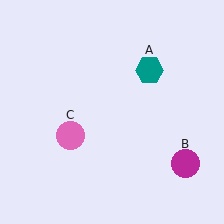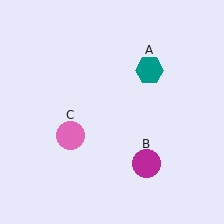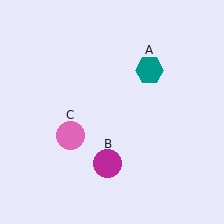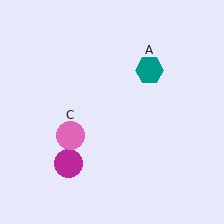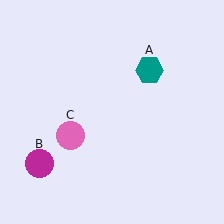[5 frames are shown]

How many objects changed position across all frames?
1 object changed position: magenta circle (object B).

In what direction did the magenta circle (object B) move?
The magenta circle (object B) moved left.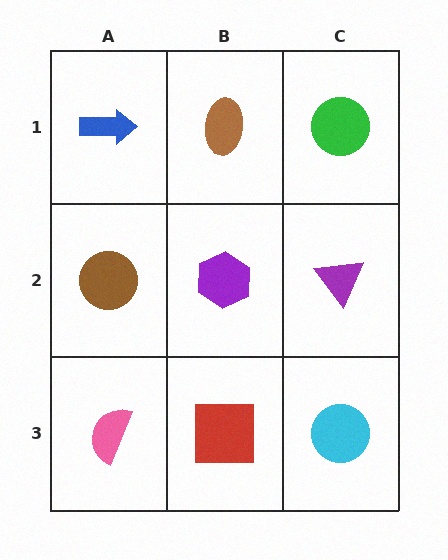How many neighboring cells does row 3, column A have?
2.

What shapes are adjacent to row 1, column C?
A purple triangle (row 2, column C), a brown ellipse (row 1, column B).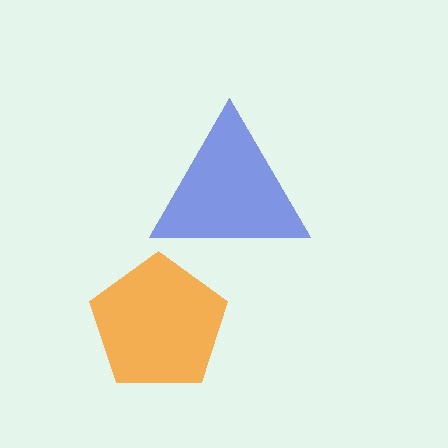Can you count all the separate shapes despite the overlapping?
Yes, there are 2 separate shapes.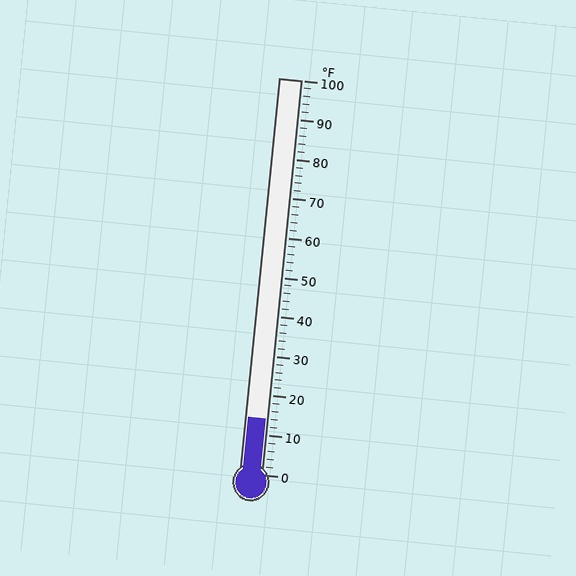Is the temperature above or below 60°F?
The temperature is below 60°F.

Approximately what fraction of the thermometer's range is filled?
The thermometer is filled to approximately 15% of its range.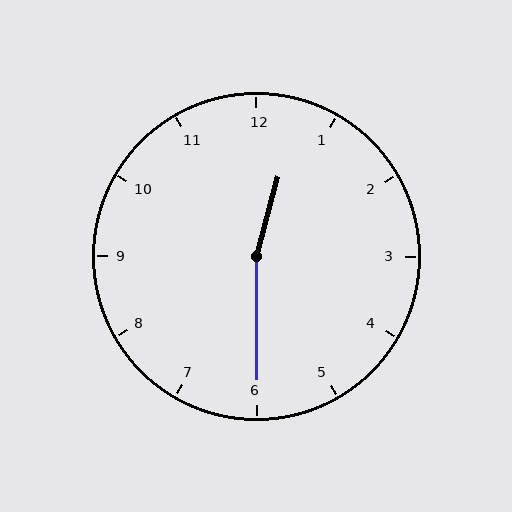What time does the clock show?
12:30.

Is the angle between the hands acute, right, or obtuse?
It is obtuse.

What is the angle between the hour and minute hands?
Approximately 165 degrees.